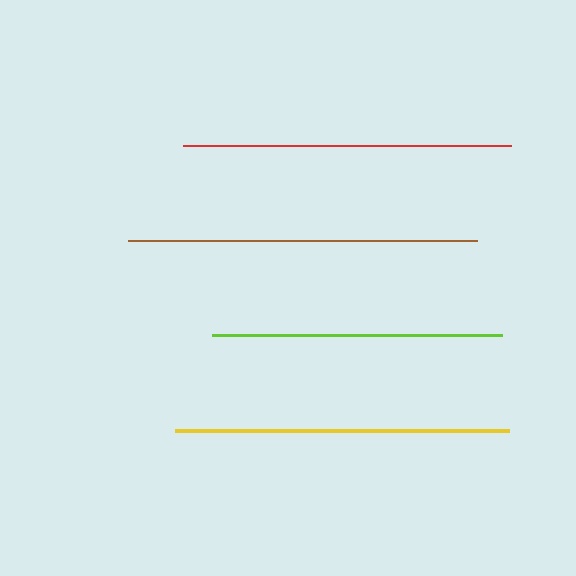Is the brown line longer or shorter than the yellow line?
The brown line is longer than the yellow line.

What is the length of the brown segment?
The brown segment is approximately 349 pixels long.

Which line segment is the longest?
The brown line is the longest at approximately 349 pixels.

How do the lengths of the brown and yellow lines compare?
The brown and yellow lines are approximately the same length.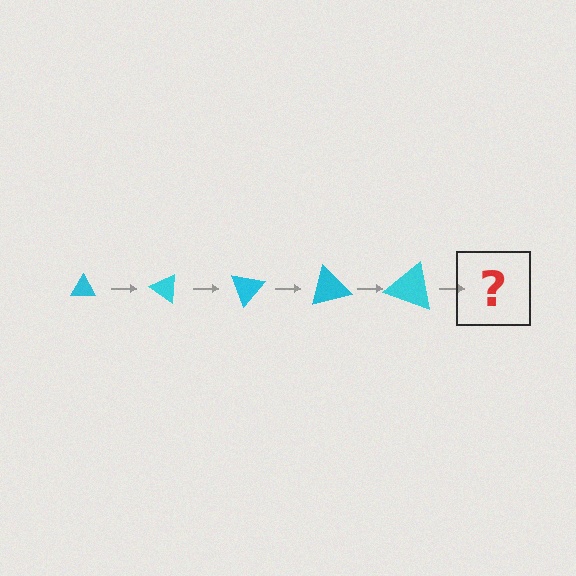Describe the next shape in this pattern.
It should be a triangle, larger than the previous one and rotated 175 degrees from the start.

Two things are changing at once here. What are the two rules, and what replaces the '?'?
The two rules are that the triangle grows larger each step and it rotates 35 degrees each step. The '?' should be a triangle, larger than the previous one and rotated 175 degrees from the start.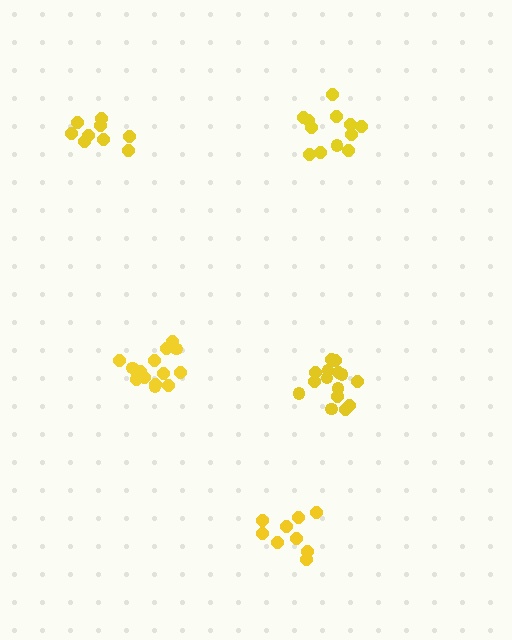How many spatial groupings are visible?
There are 5 spatial groupings.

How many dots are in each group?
Group 1: 15 dots, Group 2: 12 dots, Group 3: 15 dots, Group 4: 9 dots, Group 5: 9 dots (60 total).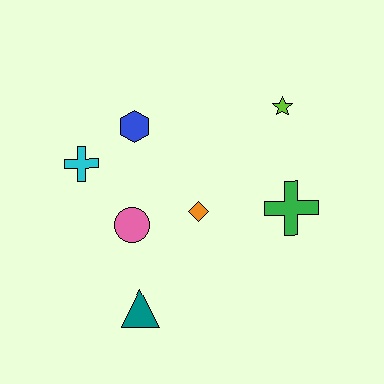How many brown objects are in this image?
There are no brown objects.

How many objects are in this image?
There are 7 objects.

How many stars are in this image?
There is 1 star.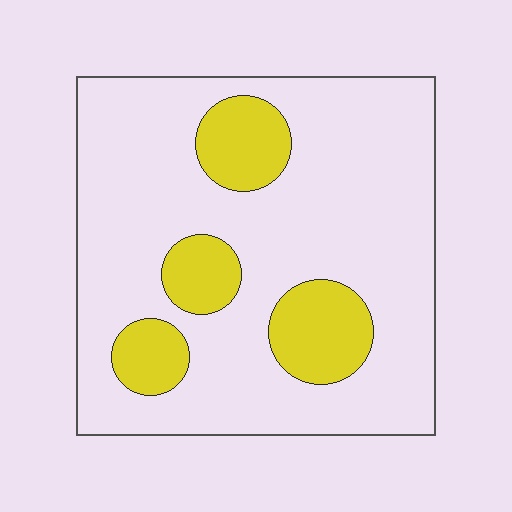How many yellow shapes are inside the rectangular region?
4.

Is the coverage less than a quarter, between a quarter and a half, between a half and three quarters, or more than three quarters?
Less than a quarter.